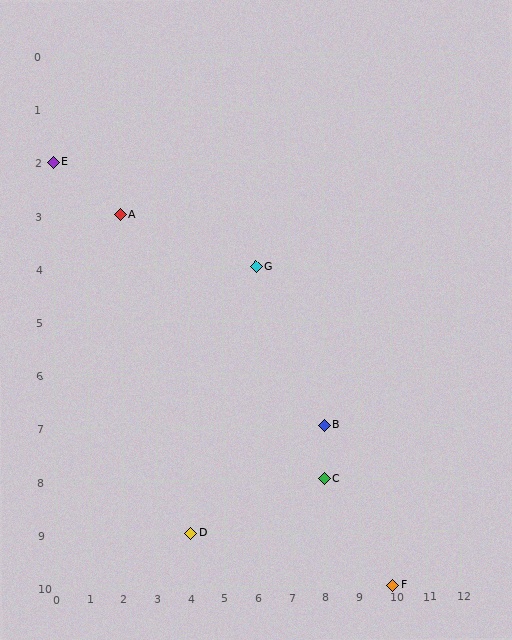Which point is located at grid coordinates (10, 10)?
Point F is at (10, 10).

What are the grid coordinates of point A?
Point A is at grid coordinates (2, 3).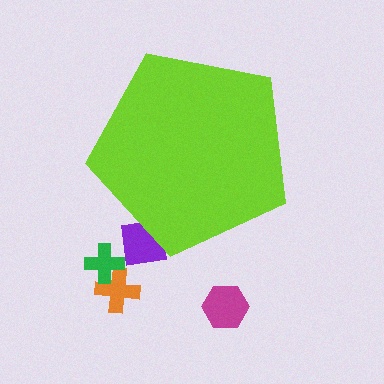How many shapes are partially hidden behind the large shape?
1 shape is partially hidden.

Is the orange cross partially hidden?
No, the orange cross is fully visible.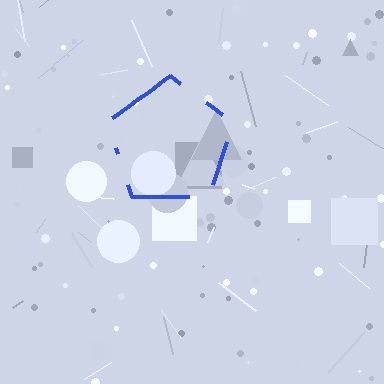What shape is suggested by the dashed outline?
The dashed outline suggests a pentagon.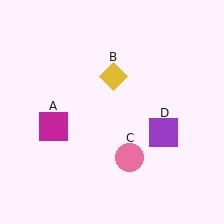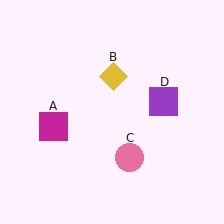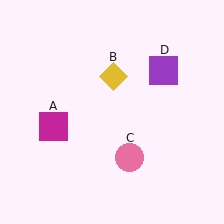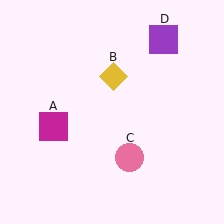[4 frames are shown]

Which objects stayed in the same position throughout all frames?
Magenta square (object A) and yellow diamond (object B) and pink circle (object C) remained stationary.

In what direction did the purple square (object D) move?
The purple square (object D) moved up.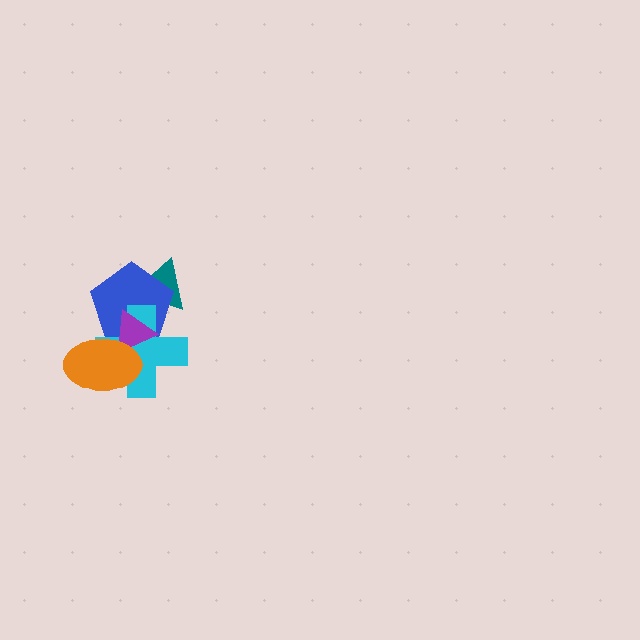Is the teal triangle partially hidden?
Yes, it is partially covered by another shape.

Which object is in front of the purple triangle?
The orange ellipse is in front of the purple triangle.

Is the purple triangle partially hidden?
Yes, it is partially covered by another shape.